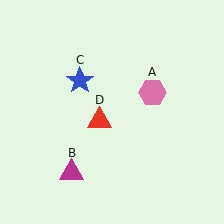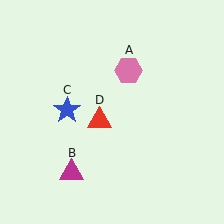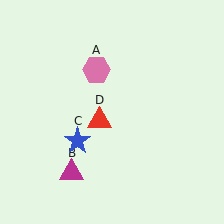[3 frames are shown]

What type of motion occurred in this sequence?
The pink hexagon (object A), blue star (object C) rotated counterclockwise around the center of the scene.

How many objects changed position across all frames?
2 objects changed position: pink hexagon (object A), blue star (object C).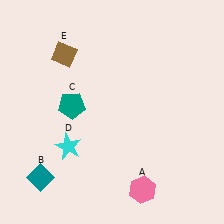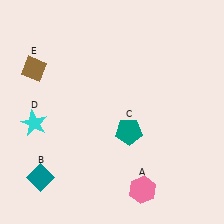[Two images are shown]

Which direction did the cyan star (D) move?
The cyan star (D) moved left.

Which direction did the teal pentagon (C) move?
The teal pentagon (C) moved right.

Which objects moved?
The objects that moved are: the teal pentagon (C), the cyan star (D), the brown diamond (E).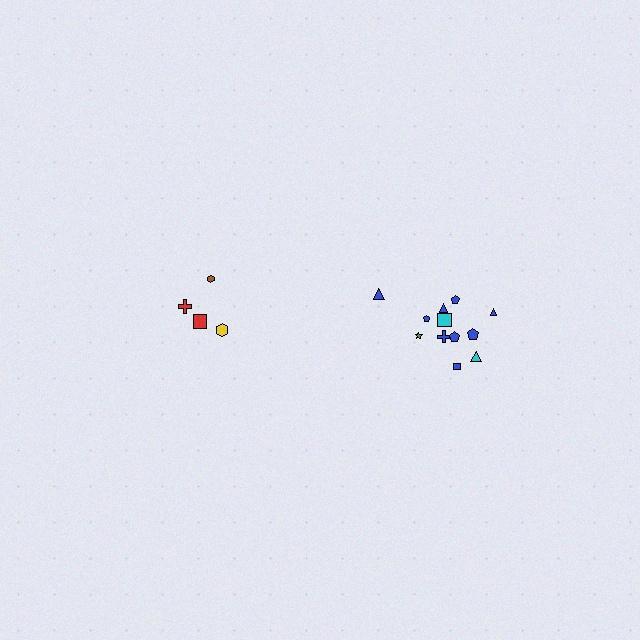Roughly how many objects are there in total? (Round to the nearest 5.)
Roughly 15 objects in total.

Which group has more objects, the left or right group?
The right group.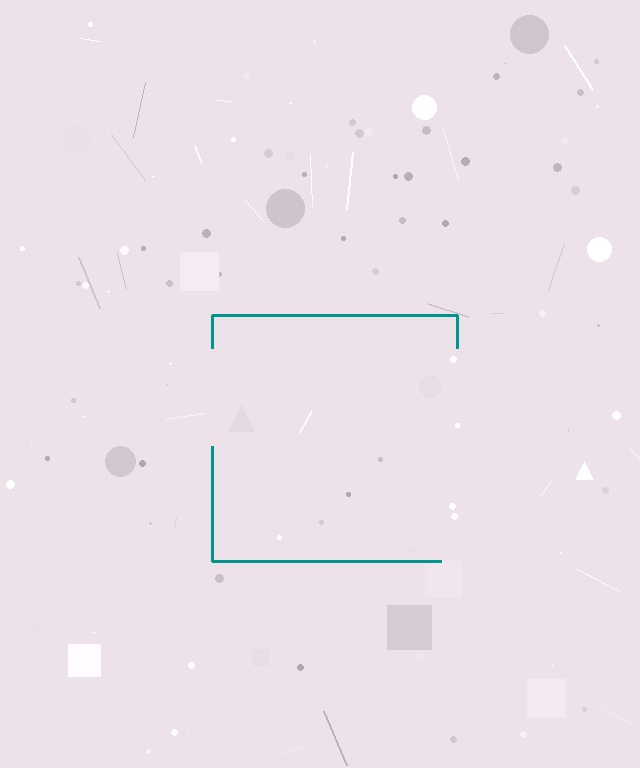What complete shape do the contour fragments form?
The contour fragments form a square.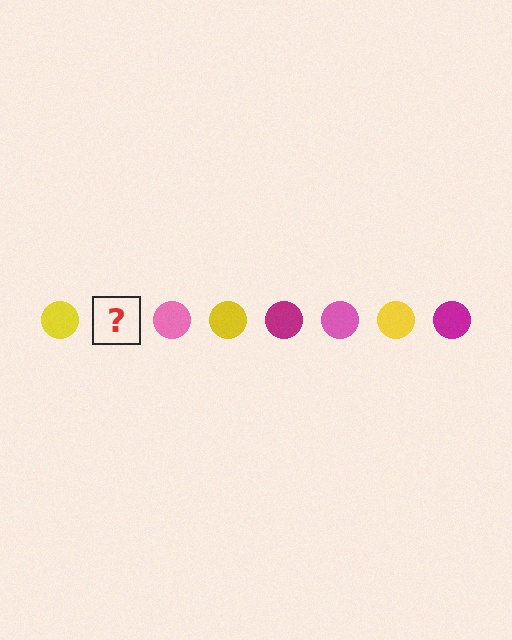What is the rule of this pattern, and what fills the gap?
The rule is that the pattern cycles through yellow, magenta, pink circles. The gap should be filled with a magenta circle.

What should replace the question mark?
The question mark should be replaced with a magenta circle.